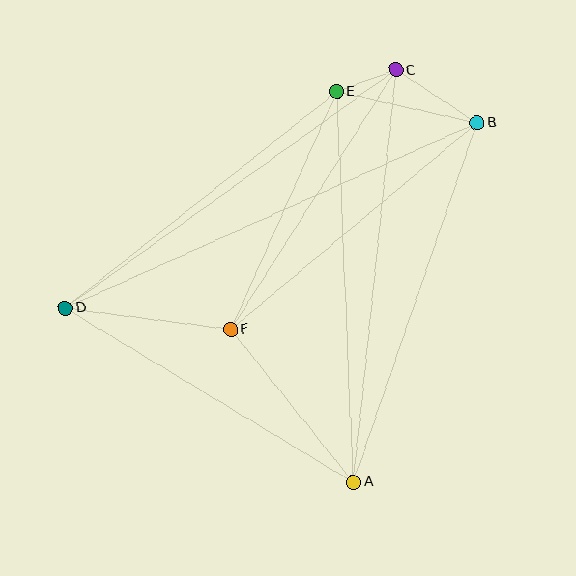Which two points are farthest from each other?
Points B and D are farthest from each other.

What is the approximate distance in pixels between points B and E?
The distance between B and E is approximately 144 pixels.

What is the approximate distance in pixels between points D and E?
The distance between D and E is approximately 347 pixels.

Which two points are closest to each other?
Points C and E are closest to each other.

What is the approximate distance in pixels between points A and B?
The distance between A and B is approximately 380 pixels.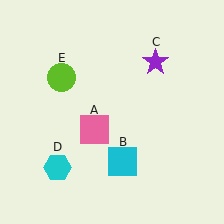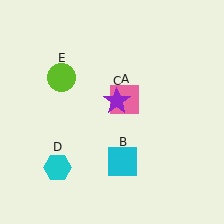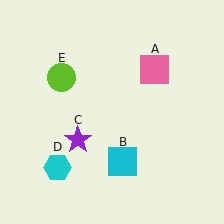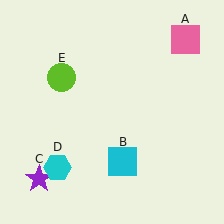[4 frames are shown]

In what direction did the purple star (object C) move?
The purple star (object C) moved down and to the left.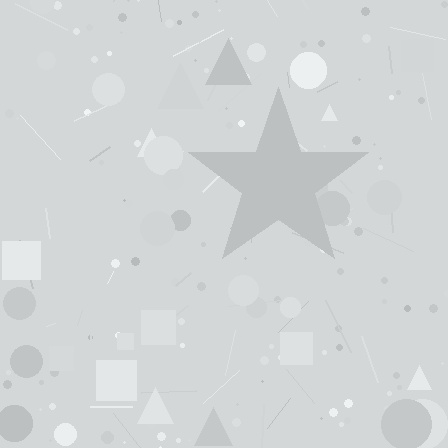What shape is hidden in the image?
A star is hidden in the image.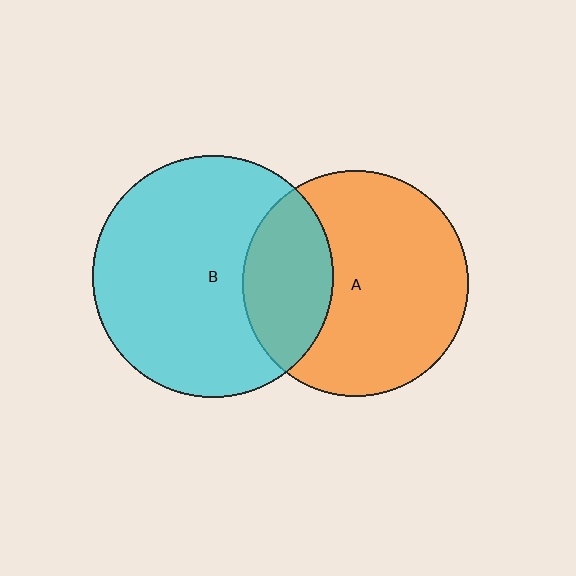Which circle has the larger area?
Circle B (cyan).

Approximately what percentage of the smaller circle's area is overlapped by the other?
Approximately 30%.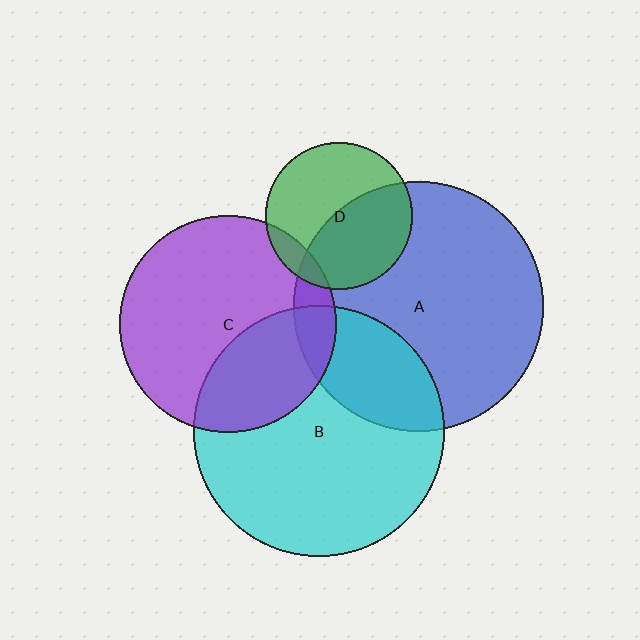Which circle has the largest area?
Circle B (cyan).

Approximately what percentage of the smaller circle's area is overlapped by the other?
Approximately 10%.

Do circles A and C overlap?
Yes.